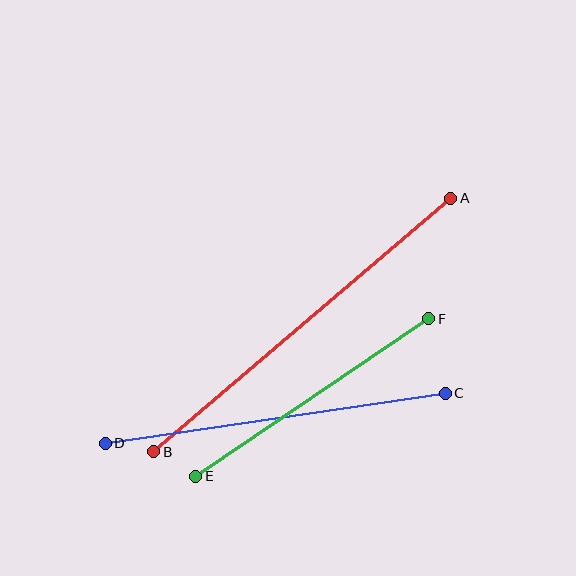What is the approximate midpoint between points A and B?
The midpoint is at approximately (302, 325) pixels.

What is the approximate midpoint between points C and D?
The midpoint is at approximately (275, 418) pixels.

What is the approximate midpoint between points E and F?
The midpoint is at approximately (312, 397) pixels.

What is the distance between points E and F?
The distance is approximately 281 pixels.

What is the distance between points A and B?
The distance is approximately 390 pixels.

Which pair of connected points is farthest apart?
Points A and B are farthest apart.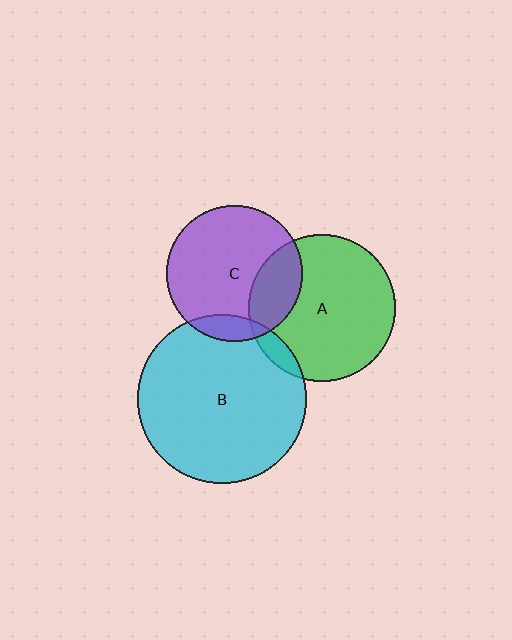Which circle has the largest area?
Circle B (cyan).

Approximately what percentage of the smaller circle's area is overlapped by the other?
Approximately 10%.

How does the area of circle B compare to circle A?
Approximately 1.3 times.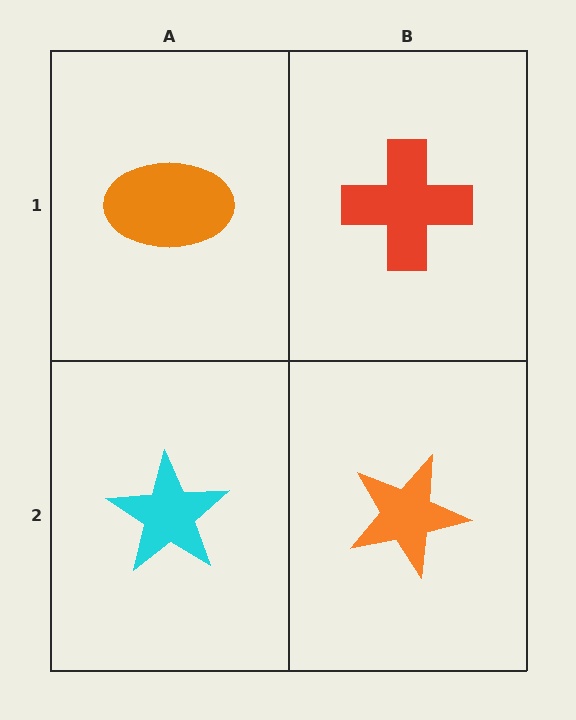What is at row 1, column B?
A red cross.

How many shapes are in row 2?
2 shapes.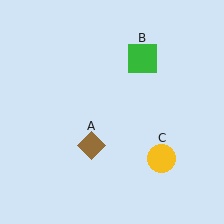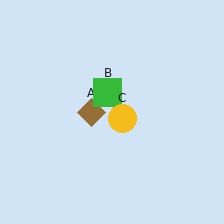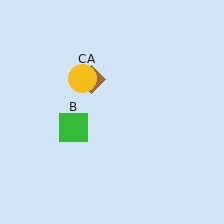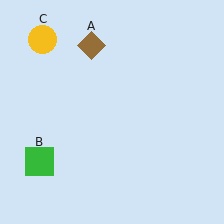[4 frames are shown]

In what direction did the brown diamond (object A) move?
The brown diamond (object A) moved up.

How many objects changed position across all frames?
3 objects changed position: brown diamond (object A), green square (object B), yellow circle (object C).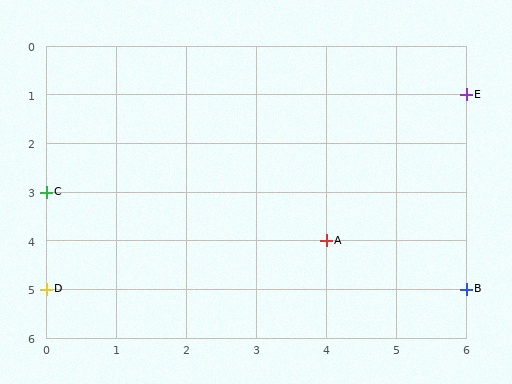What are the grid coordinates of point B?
Point B is at grid coordinates (6, 5).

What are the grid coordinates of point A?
Point A is at grid coordinates (4, 4).